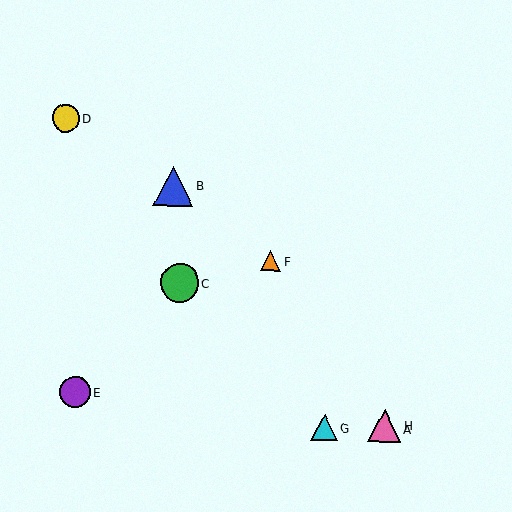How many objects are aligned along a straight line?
3 objects (A, F, H) are aligned along a straight line.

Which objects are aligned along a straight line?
Objects A, F, H are aligned along a straight line.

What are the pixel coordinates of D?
Object D is at (66, 118).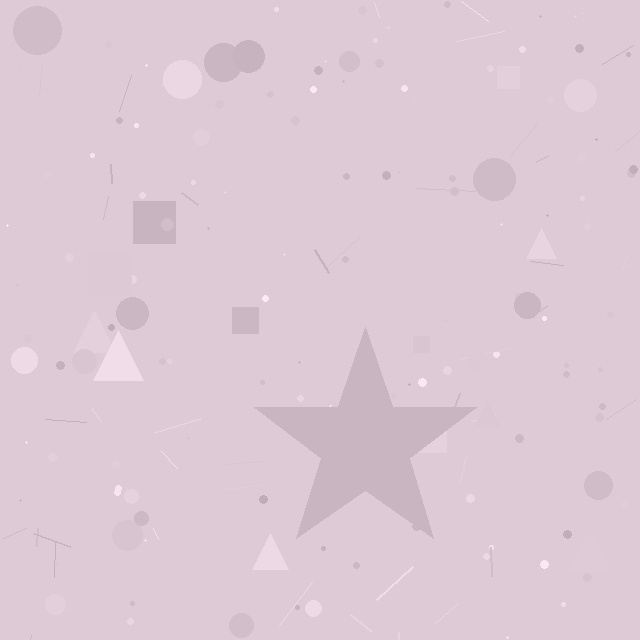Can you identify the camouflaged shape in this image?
The camouflaged shape is a star.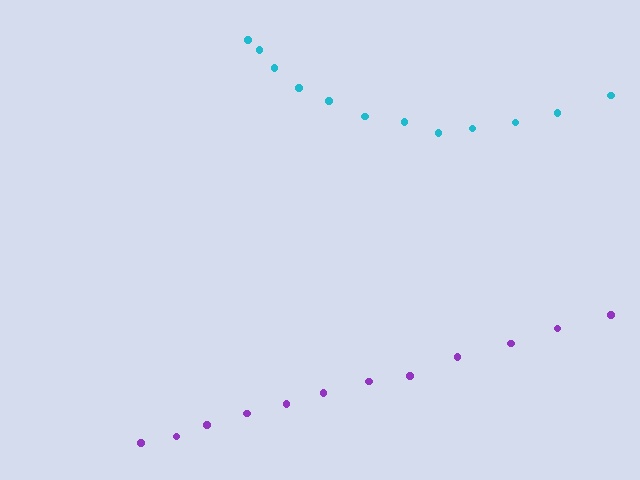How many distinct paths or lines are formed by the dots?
There are 2 distinct paths.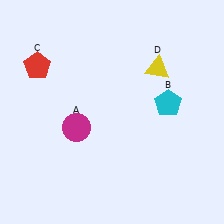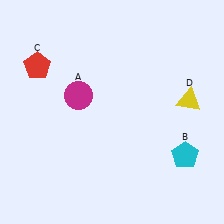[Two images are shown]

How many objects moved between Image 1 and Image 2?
3 objects moved between the two images.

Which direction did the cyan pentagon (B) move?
The cyan pentagon (B) moved down.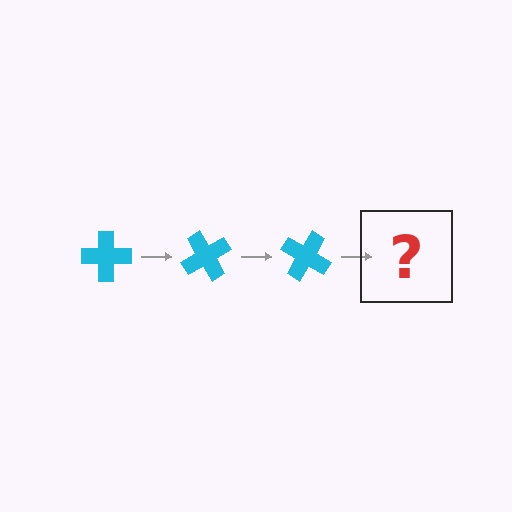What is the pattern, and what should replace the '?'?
The pattern is that the cross rotates 60 degrees each step. The '?' should be a cyan cross rotated 180 degrees.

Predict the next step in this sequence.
The next step is a cyan cross rotated 180 degrees.